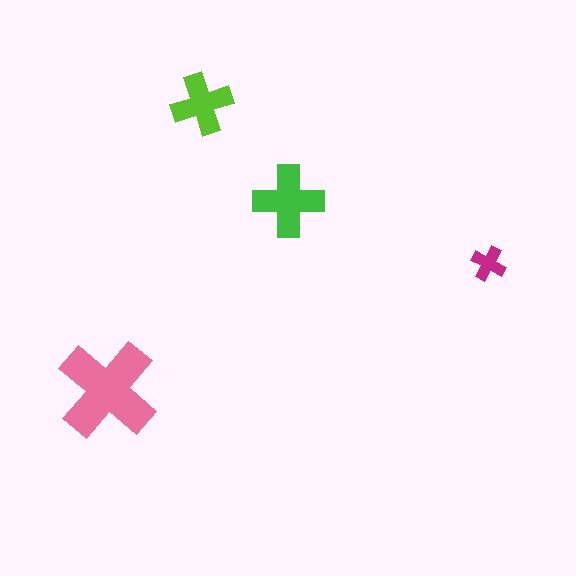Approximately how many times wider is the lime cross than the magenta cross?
About 2 times wider.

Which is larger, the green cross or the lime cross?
The green one.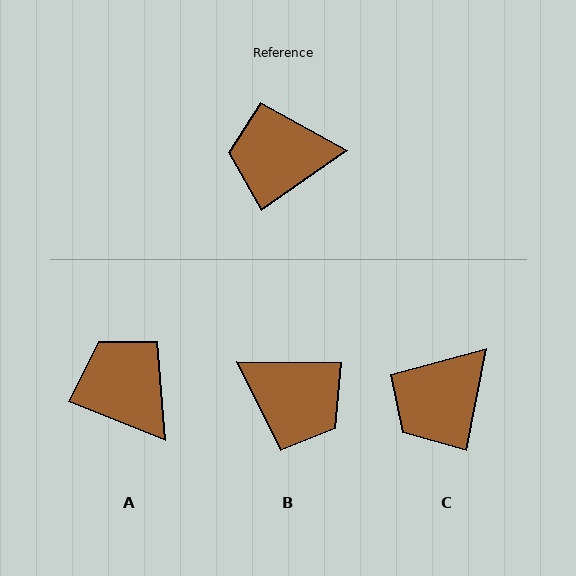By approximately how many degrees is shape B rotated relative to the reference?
Approximately 145 degrees counter-clockwise.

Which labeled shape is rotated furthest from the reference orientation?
B, about 145 degrees away.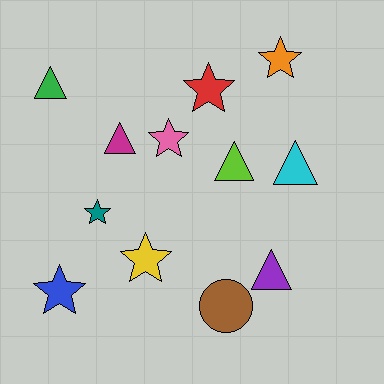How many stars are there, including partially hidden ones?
There are 6 stars.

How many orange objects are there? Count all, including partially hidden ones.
There is 1 orange object.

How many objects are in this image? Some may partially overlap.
There are 12 objects.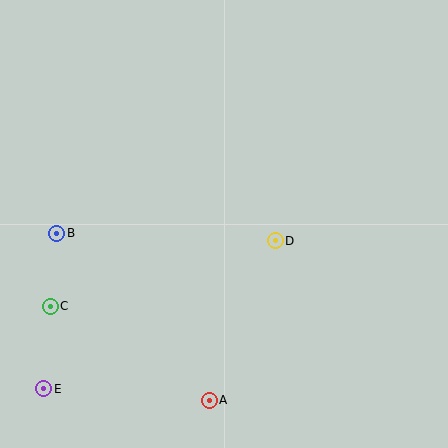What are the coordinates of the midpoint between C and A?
The midpoint between C and A is at (130, 353).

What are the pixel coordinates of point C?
Point C is at (50, 306).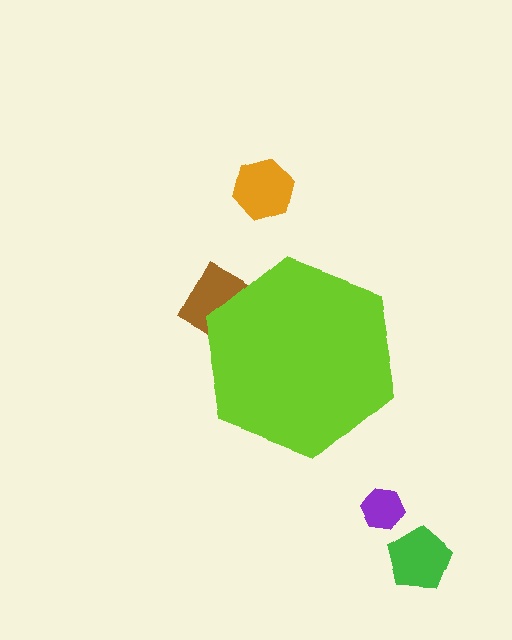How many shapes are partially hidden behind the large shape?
1 shape is partially hidden.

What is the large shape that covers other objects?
A lime hexagon.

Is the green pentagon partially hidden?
No, the green pentagon is fully visible.